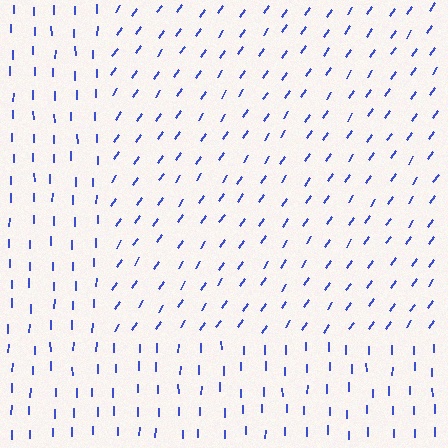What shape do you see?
I see a rectangle.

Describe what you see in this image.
The image is filled with small blue line segments. A rectangle region in the image has lines oriented differently from the surrounding lines, creating a visible texture boundary.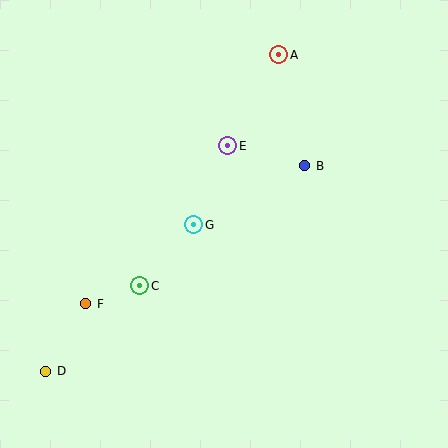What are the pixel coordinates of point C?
Point C is at (140, 286).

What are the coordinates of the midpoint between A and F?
The midpoint between A and F is at (182, 179).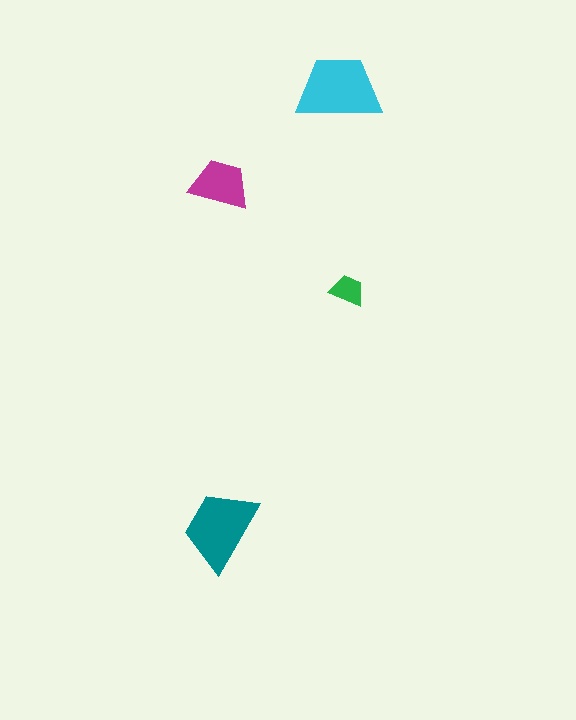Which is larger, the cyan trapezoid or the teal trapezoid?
The cyan one.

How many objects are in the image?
There are 4 objects in the image.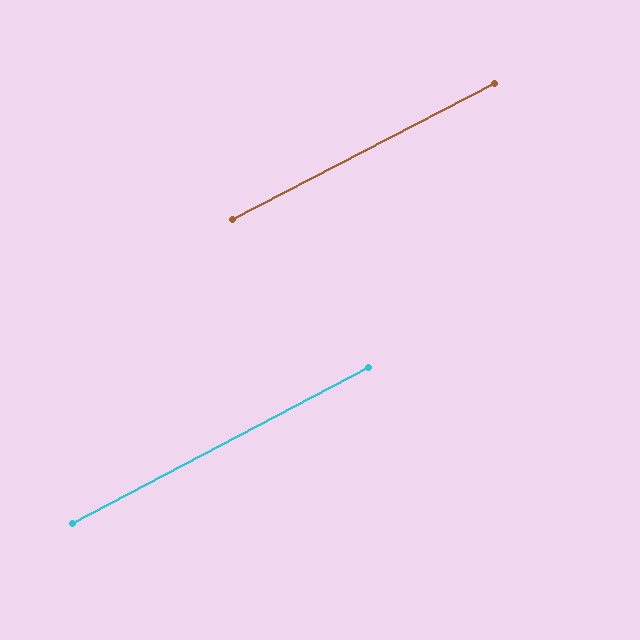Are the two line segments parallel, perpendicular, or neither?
Parallel — their directions differ by only 0.3°.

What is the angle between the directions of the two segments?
Approximately 0 degrees.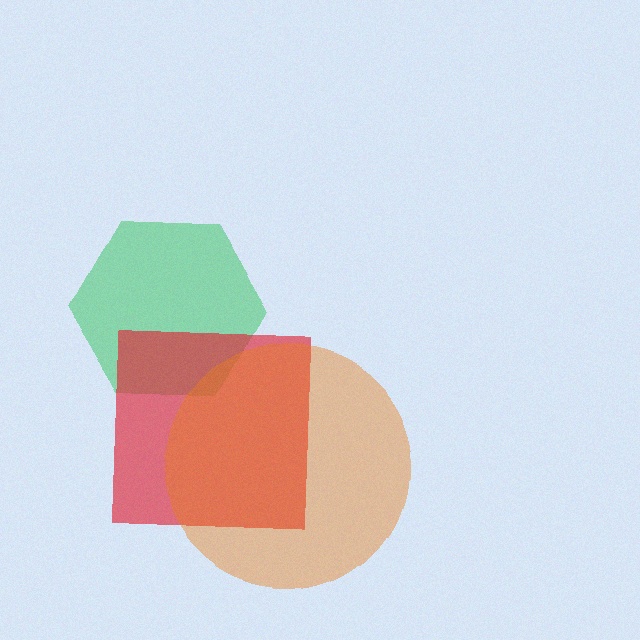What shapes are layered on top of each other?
The layered shapes are: a green hexagon, a red square, an orange circle.